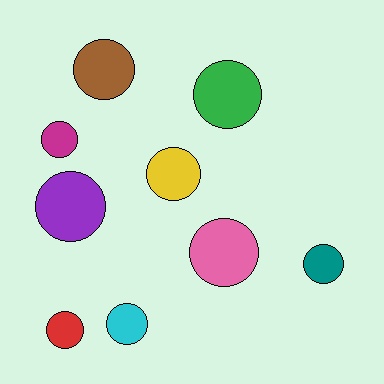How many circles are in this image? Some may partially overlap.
There are 9 circles.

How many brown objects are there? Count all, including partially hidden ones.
There is 1 brown object.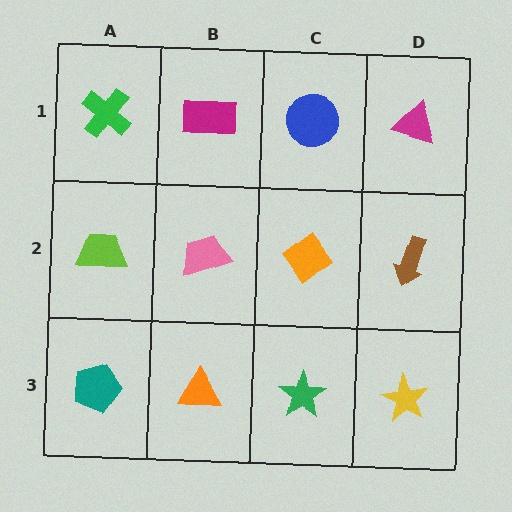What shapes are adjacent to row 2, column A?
A green cross (row 1, column A), a teal pentagon (row 3, column A), a pink trapezoid (row 2, column B).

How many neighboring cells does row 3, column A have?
2.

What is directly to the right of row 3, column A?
An orange triangle.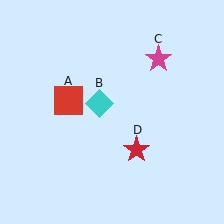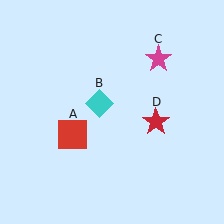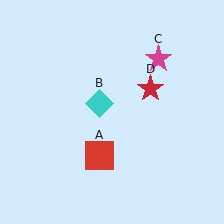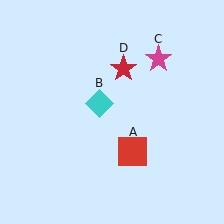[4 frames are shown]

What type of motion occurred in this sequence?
The red square (object A), red star (object D) rotated counterclockwise around the center of the scene.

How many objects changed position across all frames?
2 objects changed position: red square (object A), red star (object D).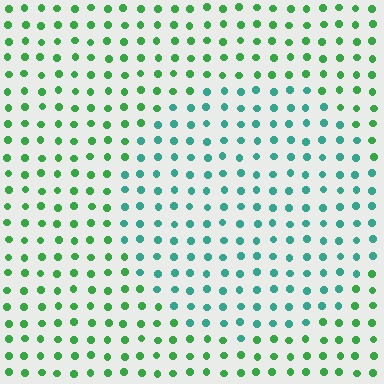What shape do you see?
I see a circle.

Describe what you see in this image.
The image is filled with small green elements in a uniform arrangement. A circle-shaped region is visible where the elements are tinted to a slightly different hue, forming a subtle color boundary.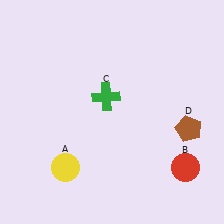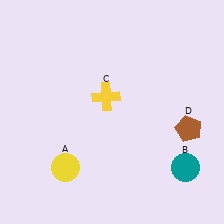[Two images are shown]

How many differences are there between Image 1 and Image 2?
There are 2 differences between the two images.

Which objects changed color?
B changed from red to teal. C changed from green to yellow.